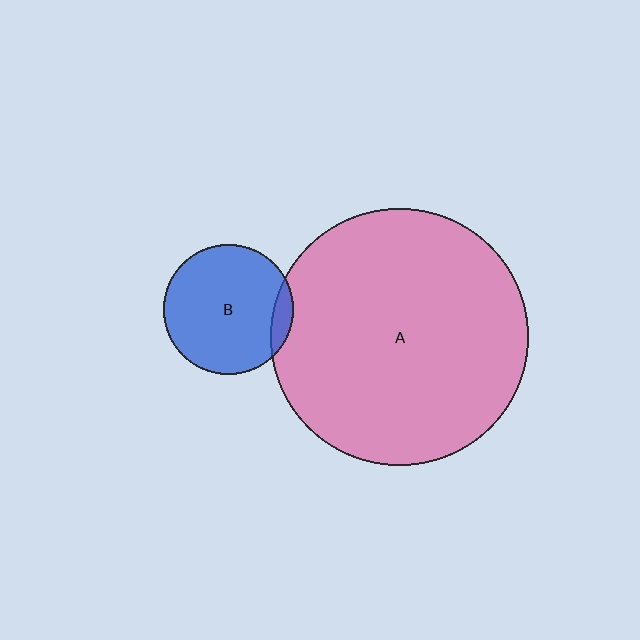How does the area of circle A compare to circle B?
Approximately 3.9 times.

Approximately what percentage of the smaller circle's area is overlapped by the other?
Approximately 10%.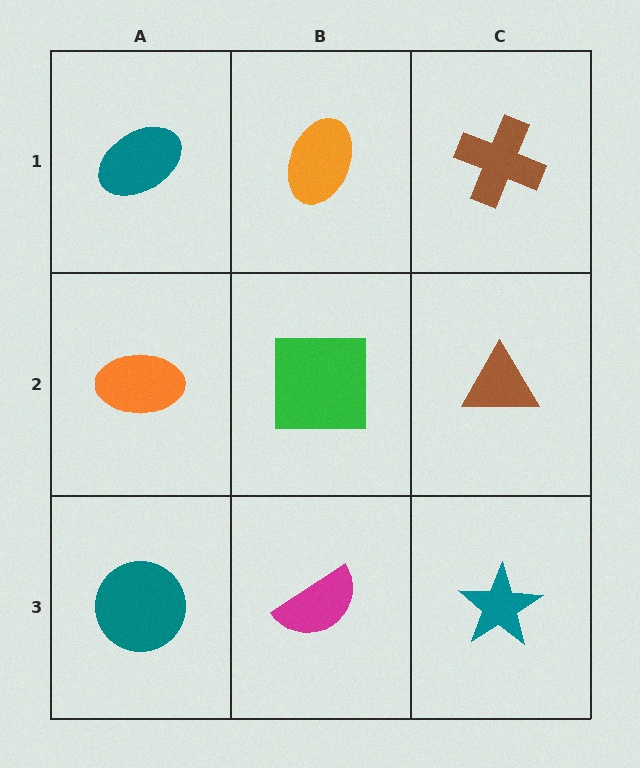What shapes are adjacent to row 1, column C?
A brown triangle (row 2, column C), an orange ellipse (row 1, column B).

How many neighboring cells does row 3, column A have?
2.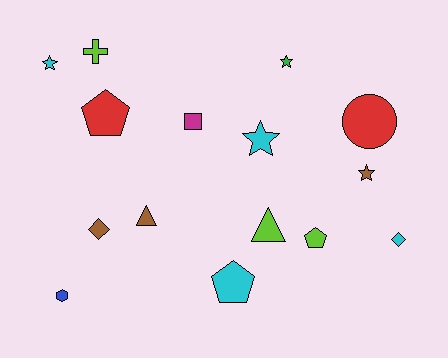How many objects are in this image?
There are 15 objects.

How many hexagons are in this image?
There is 1 hexagon.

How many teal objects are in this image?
There are no teal objects.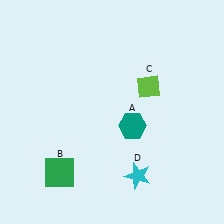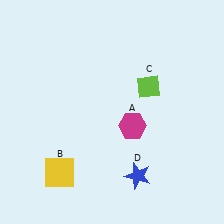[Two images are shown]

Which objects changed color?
A changed from teal to magenta. B changed from green to yellow. D changed from cyan to blue.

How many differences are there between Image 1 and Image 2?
There are 3 differences between the two images.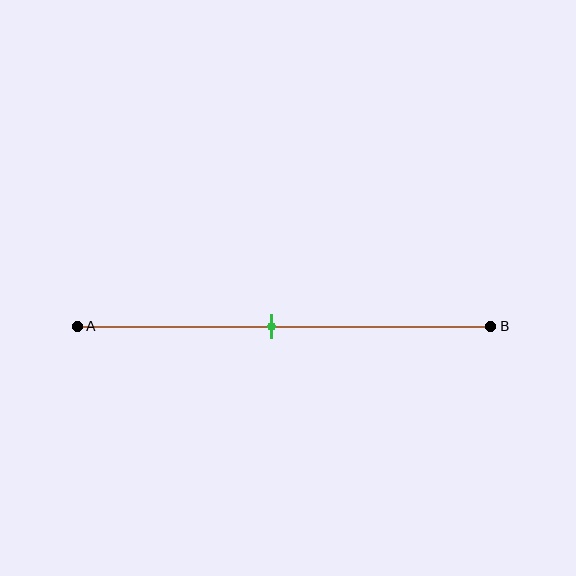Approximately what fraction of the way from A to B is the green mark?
The green mark is approximately 45% of the way from A to B.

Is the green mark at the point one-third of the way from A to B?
No, the mark is at about 45% from A, not at the 33% one-third point.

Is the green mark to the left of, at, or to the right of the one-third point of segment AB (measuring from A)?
The green mark is to the right of the one-third point of segment AB.